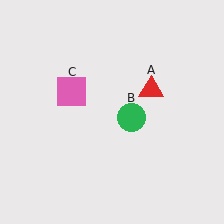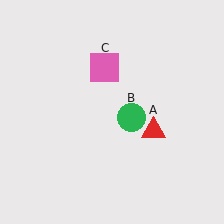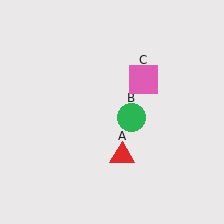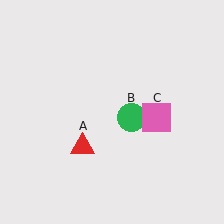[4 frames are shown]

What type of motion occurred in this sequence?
The red triangle (object A), pink square (object C) rotated clockwise around the center of the scene.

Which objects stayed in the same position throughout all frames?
Green circle (object B) remained stationary.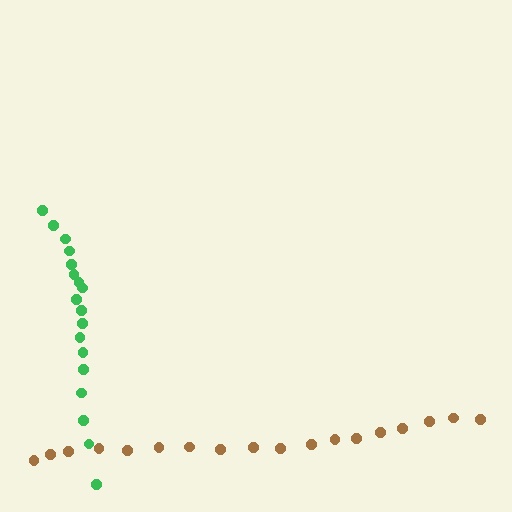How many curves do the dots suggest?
There are 2 distinct paths.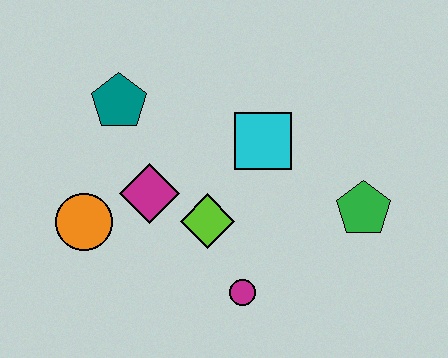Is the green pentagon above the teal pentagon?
No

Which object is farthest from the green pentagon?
The orange circle is farthest from the green pentagon.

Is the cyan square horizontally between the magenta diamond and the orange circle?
No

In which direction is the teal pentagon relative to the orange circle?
The teal pentagon is above the orange circle.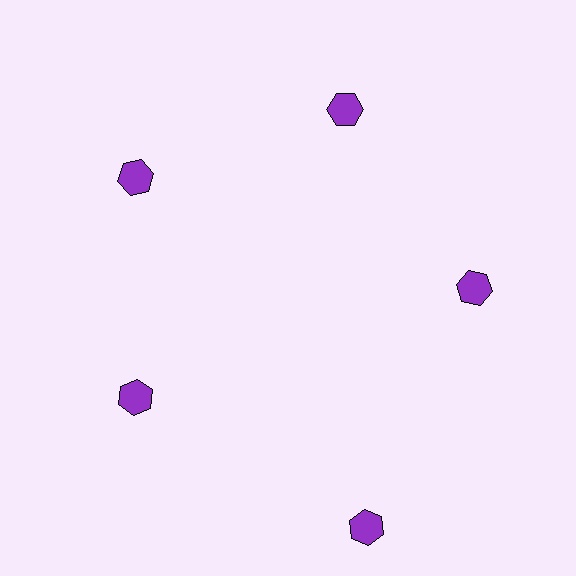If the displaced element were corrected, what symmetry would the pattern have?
It would have 5-fold rotational symmetry — the pattern would map onto itself every 72 degrees.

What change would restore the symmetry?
The symmetry would be restored by moving it inward, back onto the ring so that all 5 hexagons sit at equal angles and equal distance from the center.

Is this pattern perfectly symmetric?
No. The 5 purple hexagons are arranged in a ring, but one element near the 5 o'clock position is pushed outward from the center, breaking the 5-fold rotational symmetry.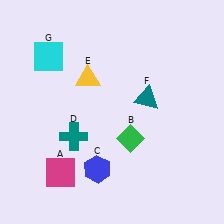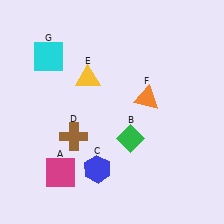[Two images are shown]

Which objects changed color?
D changed from teal to brown. F changed from teal to orange.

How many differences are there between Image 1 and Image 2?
There are 2 differences between the two images.